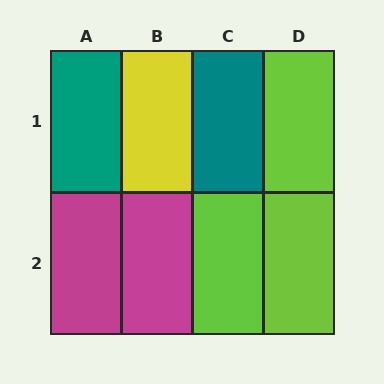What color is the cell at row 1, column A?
Teal.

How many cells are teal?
2 cells are teal.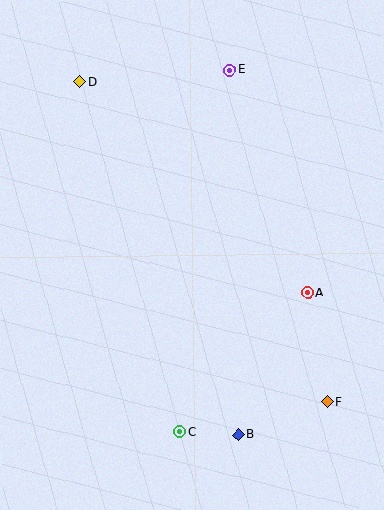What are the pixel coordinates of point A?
Point A is at (308, 293).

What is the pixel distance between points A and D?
The distance between A and D is 310 pixels.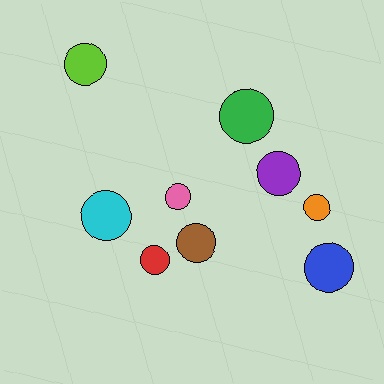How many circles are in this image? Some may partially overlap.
There are 9 circles.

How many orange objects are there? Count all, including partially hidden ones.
There is 1 orange object.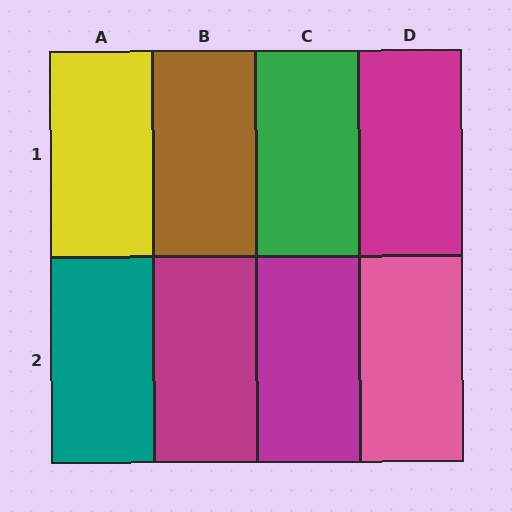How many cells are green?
1 cell is green.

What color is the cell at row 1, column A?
Yellow.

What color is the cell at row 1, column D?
Magenta.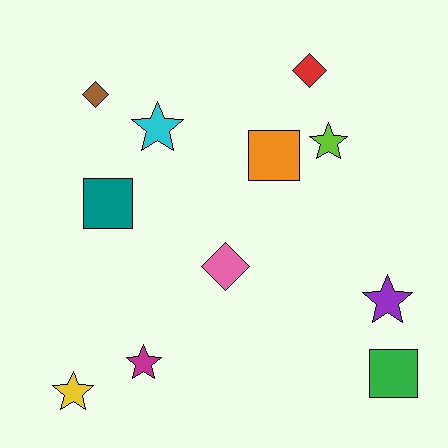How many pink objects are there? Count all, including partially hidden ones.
There is 1 pink object.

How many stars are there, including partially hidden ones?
There are 5 stars.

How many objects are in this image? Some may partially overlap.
There are 11 objects.